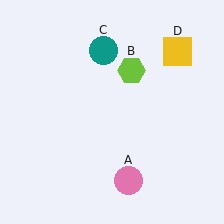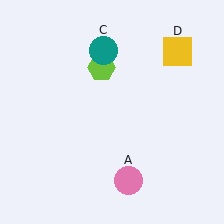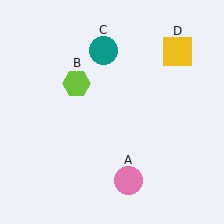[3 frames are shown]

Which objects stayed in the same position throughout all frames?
Pink circle (object A) and teal circle (object C) and yellow square (object D) remained stationary.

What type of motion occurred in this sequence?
The lime hexagon (object B) rotated counterclockwise around the center of the scene.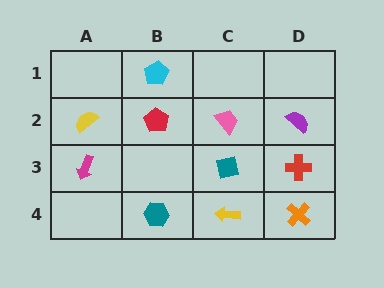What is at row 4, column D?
An orange cross.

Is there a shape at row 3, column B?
No, that cell is empty.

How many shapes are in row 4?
3 shapes.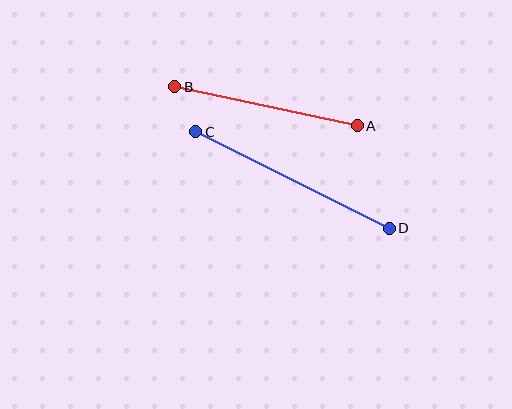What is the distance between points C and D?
The distance is approximately 216 pixels.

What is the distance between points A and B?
The distance is approximately 187 pixels.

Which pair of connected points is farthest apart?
Points C and D are farthest apart.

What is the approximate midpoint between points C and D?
The midpoint is at approximately (293, 180) pixels.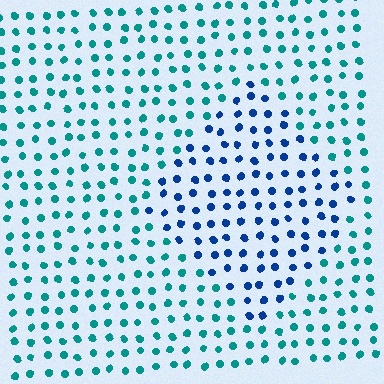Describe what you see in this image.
The image is filled with small teal elements in a uniform arrangement. A diamond-shaped region is visible where the elements are tinted to a slightly different hue, forming a subtle color boundary.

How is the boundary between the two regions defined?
The boundary is defined purely by a slight shift in hue (about 42 degrees). Spacing, size, and orientation are identical on both sides.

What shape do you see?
I see a diamond.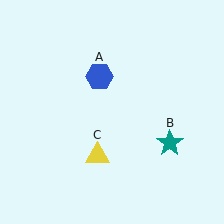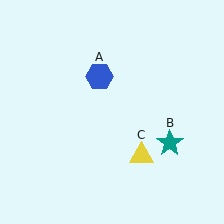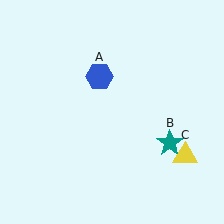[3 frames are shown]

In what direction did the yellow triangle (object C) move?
The yellow triangle (object C) moved right.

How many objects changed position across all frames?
1 object changed position: yellow triangle (object C).